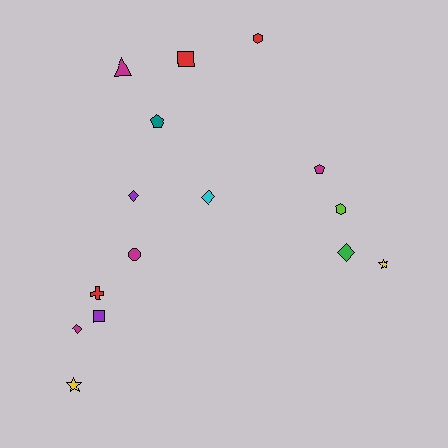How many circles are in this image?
There is 1 circle.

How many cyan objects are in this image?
There is 1 cyan object.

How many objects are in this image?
There are 15 objects.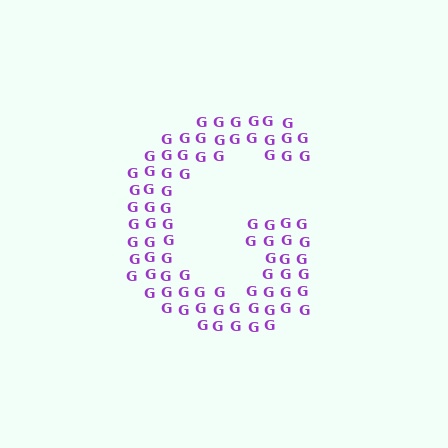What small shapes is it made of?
It is made of small letter G's.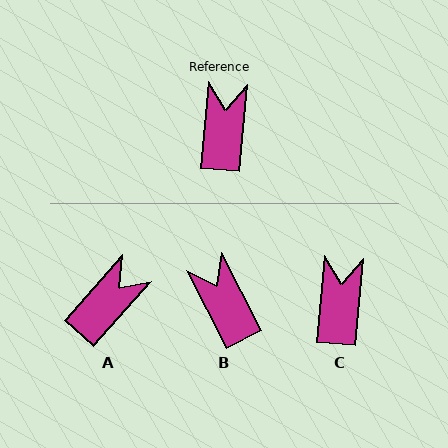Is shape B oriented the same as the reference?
No, it is off by about 32 degrees.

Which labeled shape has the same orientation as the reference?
C.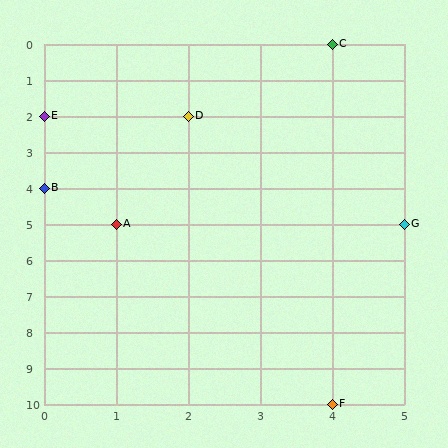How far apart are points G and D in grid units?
Points G and D are 3 columns and 3 rows apart (about 4.2 grid units diagonally).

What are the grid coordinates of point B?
Point B is at grid coordinates (0, 4).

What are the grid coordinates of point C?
Point C is at grid coordinates (4, 0).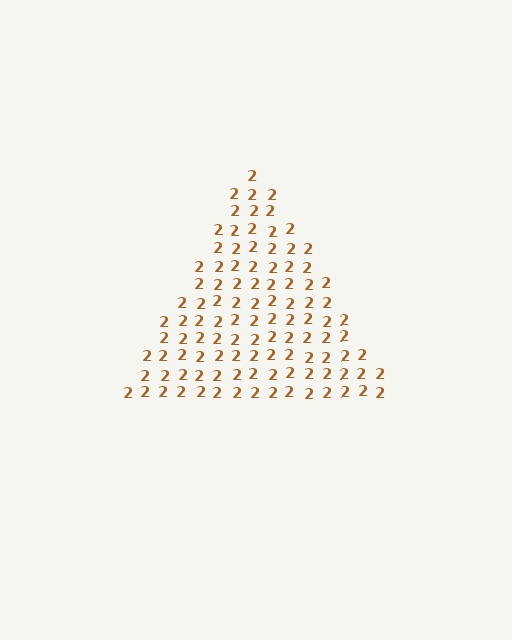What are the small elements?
The small elements are digit 2's.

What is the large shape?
The large shape is a triangle.